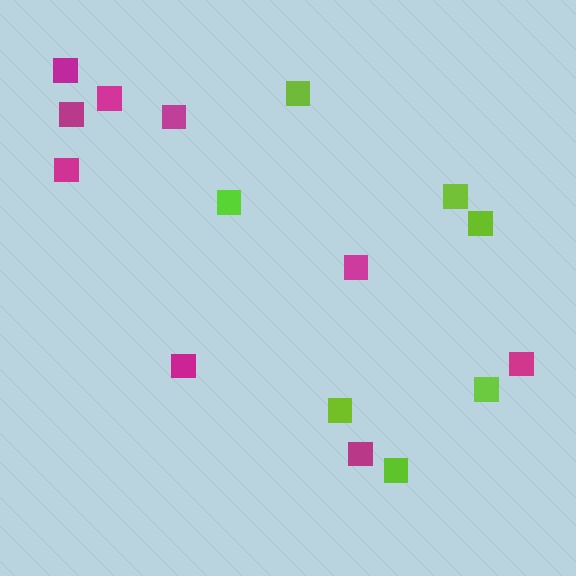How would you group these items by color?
There are 2 groups: one group of lime squares (7) and one group of magenta squares (9).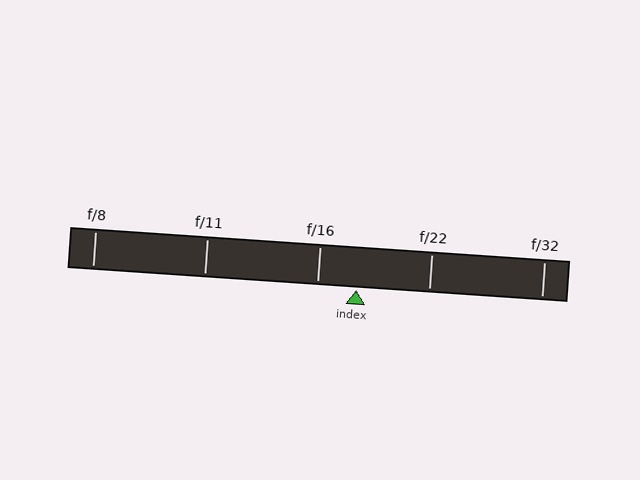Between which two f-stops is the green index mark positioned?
The index mark is between f/16 and f/22.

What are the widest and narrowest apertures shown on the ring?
The widest aperture shown is f/8 and the narrowest is f/32.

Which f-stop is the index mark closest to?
The index mark is closest to f/16.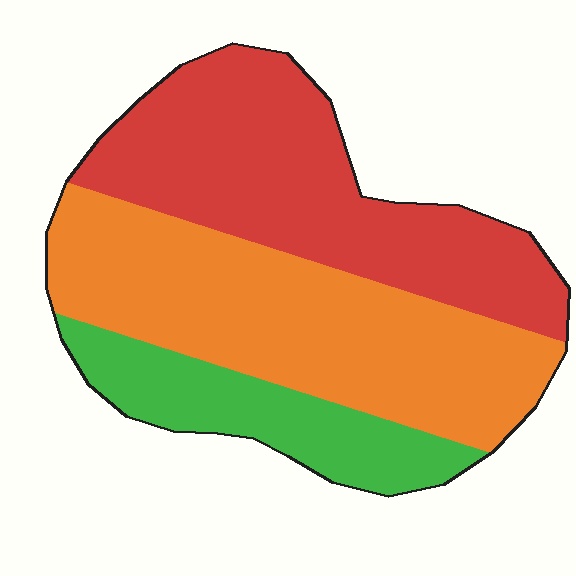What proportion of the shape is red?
Red covers roughly 40% of the shape.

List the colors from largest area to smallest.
From largest to smallest: orange, red, green.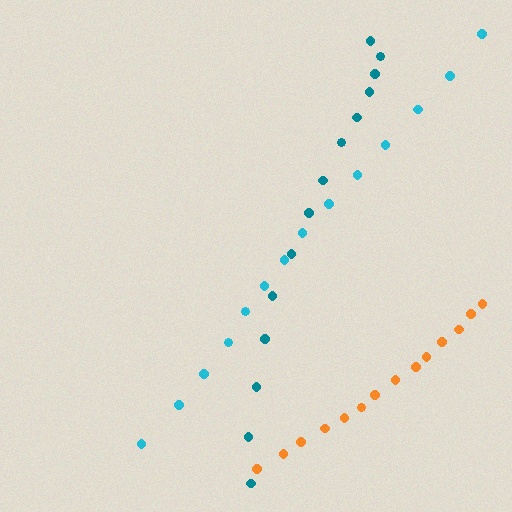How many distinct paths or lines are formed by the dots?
There are 3 distinct paths.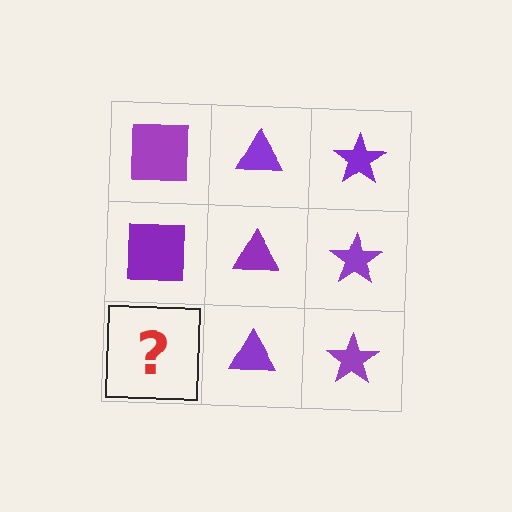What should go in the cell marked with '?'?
The missing cell should contain a purple square.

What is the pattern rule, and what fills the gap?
The rule is that each column has a consistent shape. The gap should be filled with a purple square.